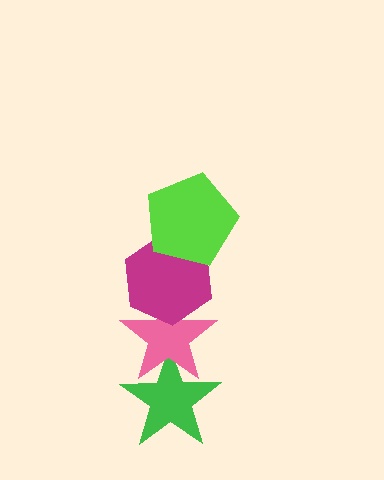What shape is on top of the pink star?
The magenta hexagon is on top of the pink star.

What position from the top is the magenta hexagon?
The magenta hexagon is 2nd from the top.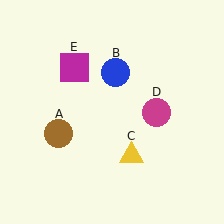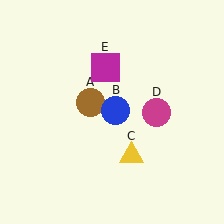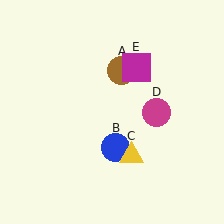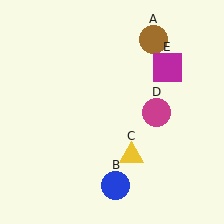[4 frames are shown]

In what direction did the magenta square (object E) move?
The magenta square (object E) moved right.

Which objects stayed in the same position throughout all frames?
Yellow triangle (object C) and magenta circle (object D) remained stationary.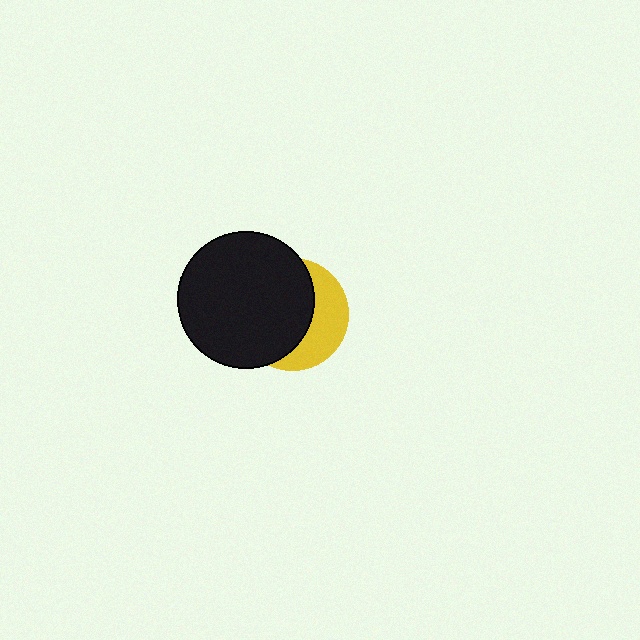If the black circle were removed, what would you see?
You would see the complete yellow circle.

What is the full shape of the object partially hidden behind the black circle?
The partially hidden object is a yellow circle.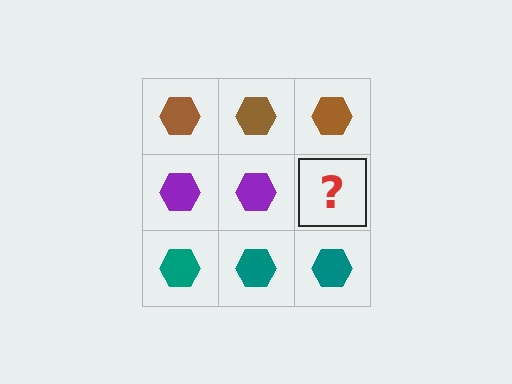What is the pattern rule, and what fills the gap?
The rule is that each row has a consistent color. The gap should be filled with a purple hexagon.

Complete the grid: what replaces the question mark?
The question mark should be replaced with a purple hexagon.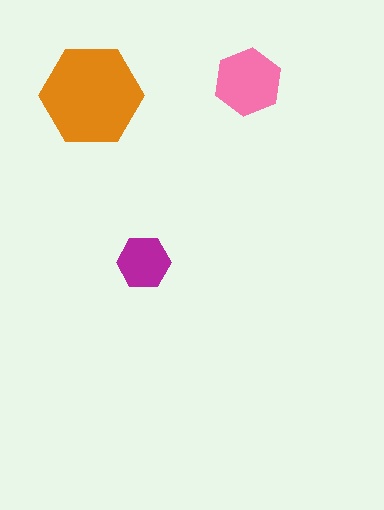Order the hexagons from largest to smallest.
the orange one, the pink one, the magenta one.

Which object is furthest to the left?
The orange hexagon is leftmost.